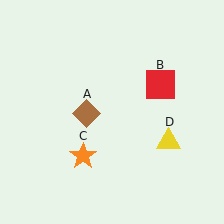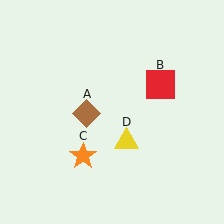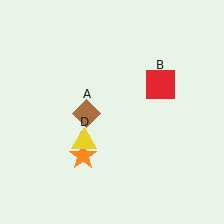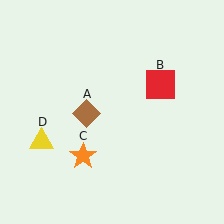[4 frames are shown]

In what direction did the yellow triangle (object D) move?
The yellow triangle (object D) moved left.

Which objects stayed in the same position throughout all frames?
Brown diamond (object A) and red square (object B) and orange star (object C) remained stationary.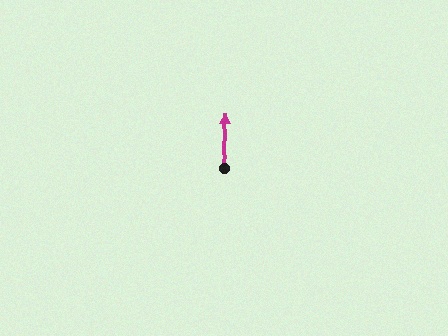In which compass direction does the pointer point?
North.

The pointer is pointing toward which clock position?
Roughly 12 o'clock.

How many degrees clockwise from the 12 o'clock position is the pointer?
Approximately 4 degrees.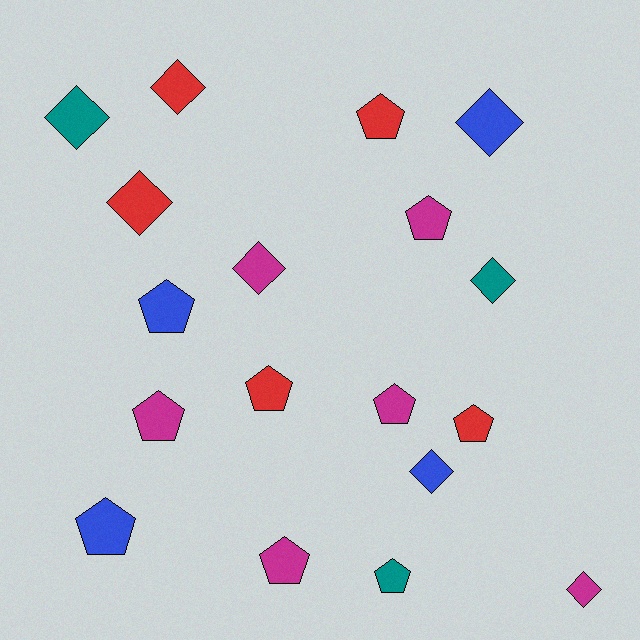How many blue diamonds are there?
There are 2 blue diamonds.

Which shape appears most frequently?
Pentagon, with 10 objects.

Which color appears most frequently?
Magenta, with 6 objects.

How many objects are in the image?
There are 18 objects.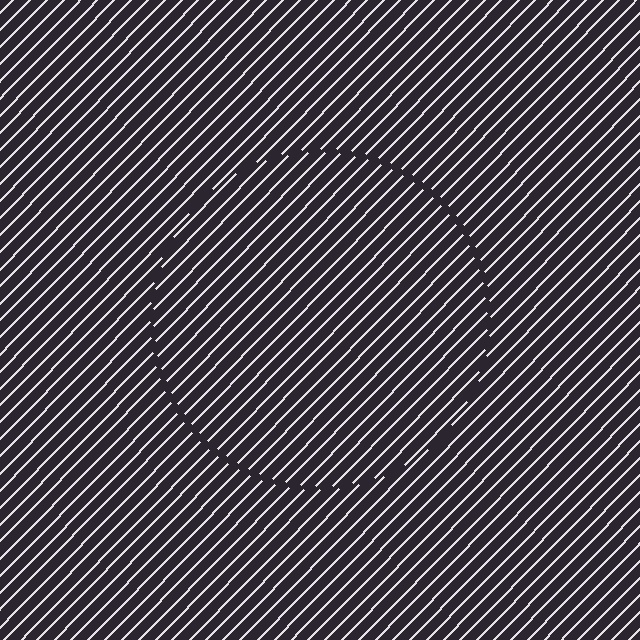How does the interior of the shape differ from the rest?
The interior of the shape contains the same grating, shifted by half a period — the contour is defined by the phase discontinuity where line-ends from the inner and outer gratings abut.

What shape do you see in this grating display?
An illusory circle. The interior of the shape contains the same grating, shifted by half a period — the contour is defined by the phase discontinuity where line-ends from the inner and outer gratings abut.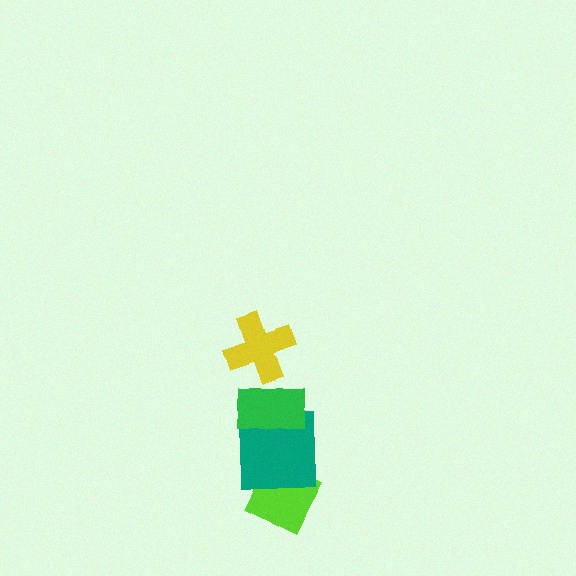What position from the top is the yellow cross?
The yellow cross is 1st from the top.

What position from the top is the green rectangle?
The green rectangle is 2nd from the top.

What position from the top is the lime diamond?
The lime diamond is 4th from the top.